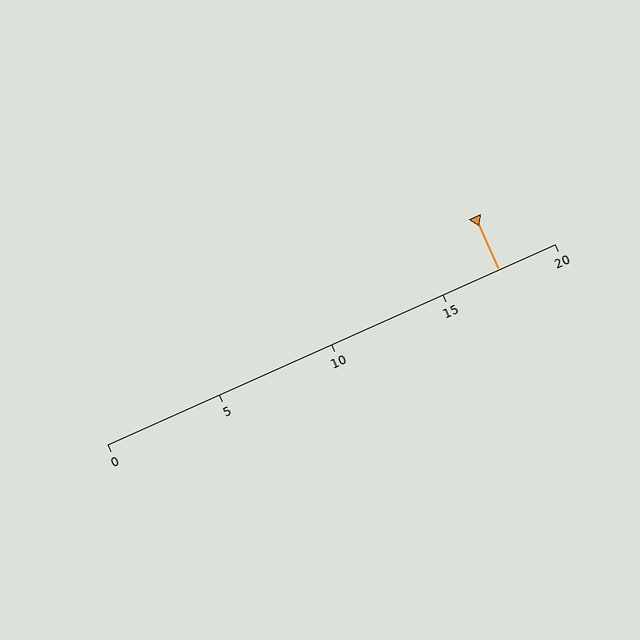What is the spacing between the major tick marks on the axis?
The major ticks are spaced 5 apart.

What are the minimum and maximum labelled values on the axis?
The axis runs from 0 to 20.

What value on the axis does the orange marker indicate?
The marker indicates approximately 17.5.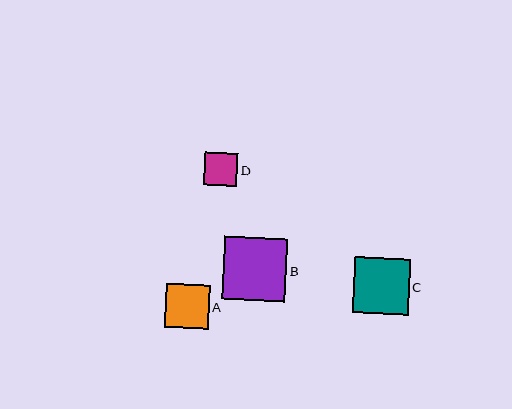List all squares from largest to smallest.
From largest to smallest: B, C, A, D.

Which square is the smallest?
Square D is the smallest with a size of approximately 33 pixels.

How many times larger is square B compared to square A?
Square B is approximately 1.4 times the size of square A.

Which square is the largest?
Square B is the largest with a size of approximately 63 pixels.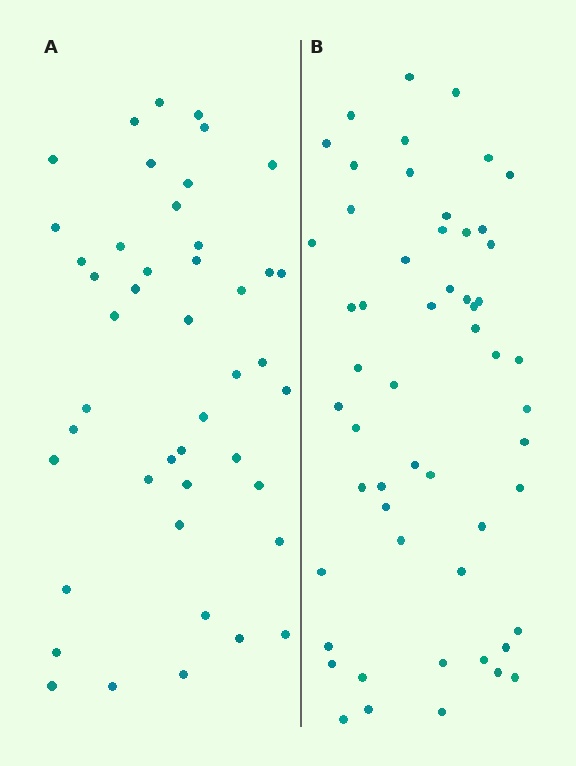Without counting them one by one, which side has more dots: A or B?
Region B (the right region) has more dots.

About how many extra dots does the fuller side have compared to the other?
Region B has roughly 10 or so more dots than region A.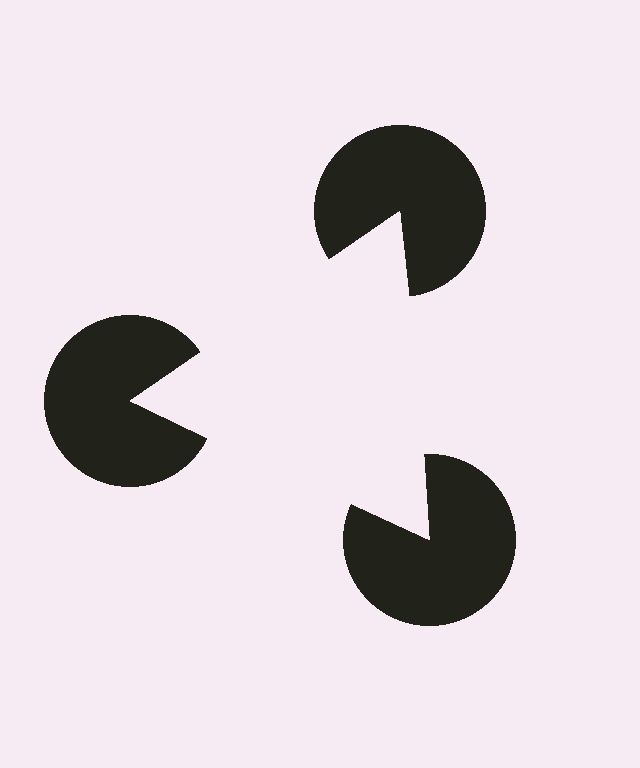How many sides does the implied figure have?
3 sides.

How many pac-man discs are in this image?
There are 3 — one at each vertex of the illusory triangle.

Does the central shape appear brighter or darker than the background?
It typically appears slightly brighter than the background, even though no actual brightness change is drawn.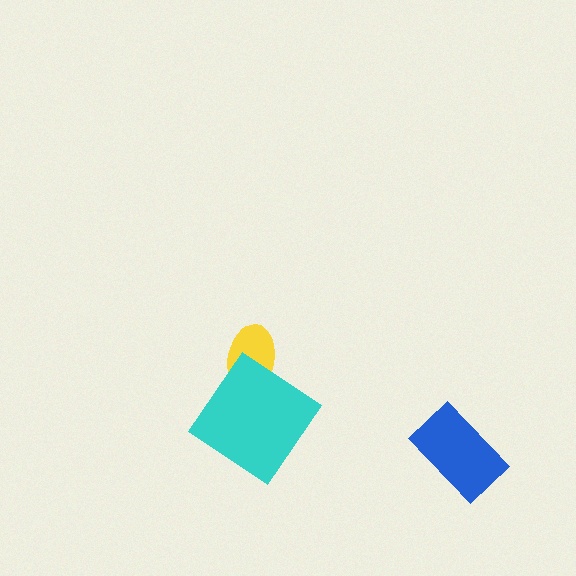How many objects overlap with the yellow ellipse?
1 object overlaps with the yellow ellipse.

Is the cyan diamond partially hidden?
No, no other shape covers it.